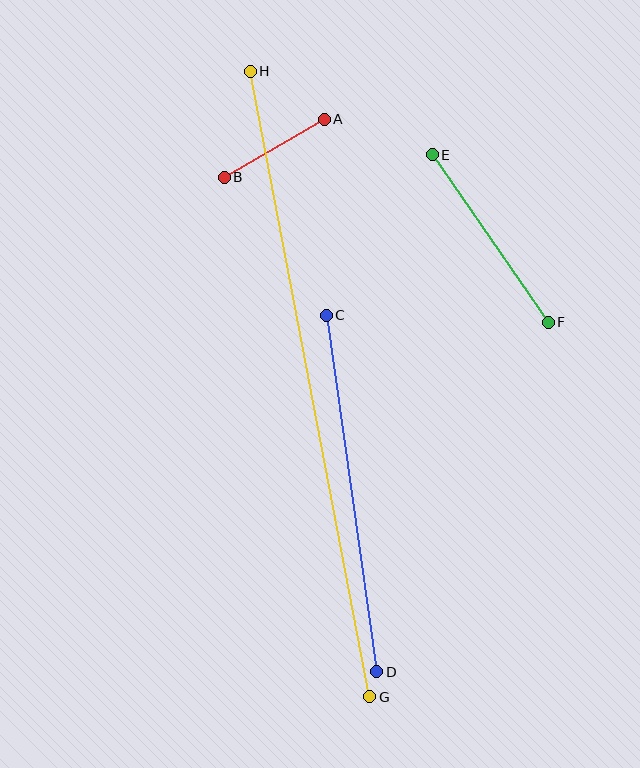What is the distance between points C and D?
The distance is approximately 360 pixels.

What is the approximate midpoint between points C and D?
The midpoint is at approximately (352, 494) pixels.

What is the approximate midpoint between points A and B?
The midpoint is at approximately (274, 148) pixels.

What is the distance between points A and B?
The distance is approximately 116 pixels.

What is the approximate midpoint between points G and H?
The midpoint is at approximately (310, 384) pixels.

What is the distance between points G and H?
The distance is approximately 637 pixels.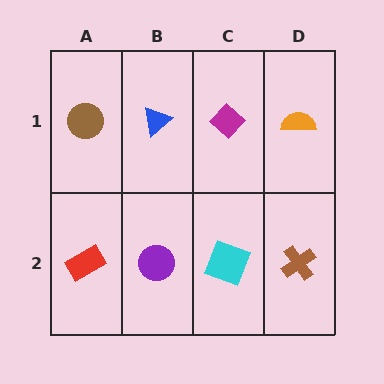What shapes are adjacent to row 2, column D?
An orange semicircle (row 1, column D), a cyan square (row 2, column C).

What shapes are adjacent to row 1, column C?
A cyan square (row 2, column C), a blue triangle (row 1, column B), an orange semicircle (row 1, column D).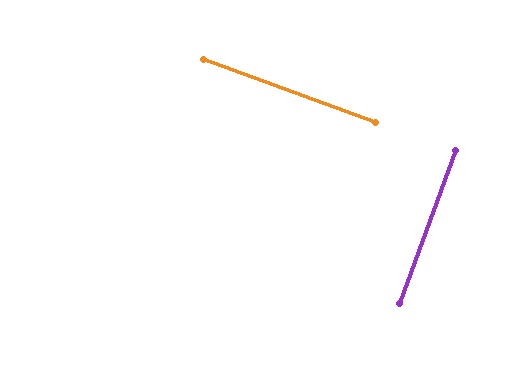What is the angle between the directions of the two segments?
Approximately 90 degrees.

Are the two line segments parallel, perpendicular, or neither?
Perpendicular — they meet at approximately 90°.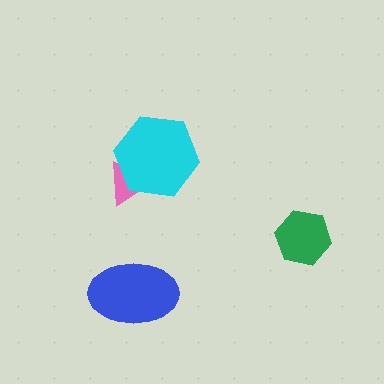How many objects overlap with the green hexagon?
0 objects overlap with the green hexagon.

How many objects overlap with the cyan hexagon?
1 object overlaps with the cyan hexagon.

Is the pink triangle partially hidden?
Yes, it is partially covered by another shape.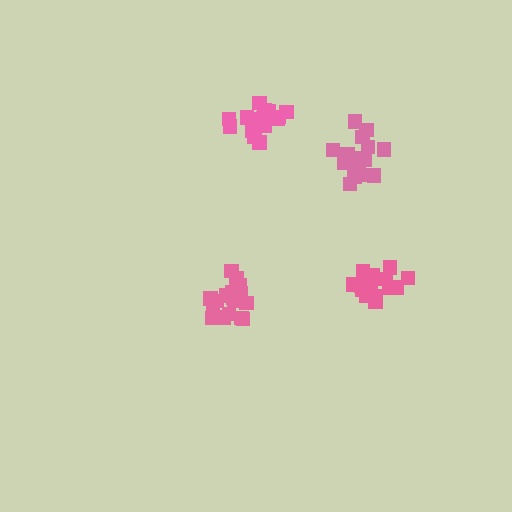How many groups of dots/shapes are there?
There are 4 groups.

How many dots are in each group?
Group 1: 17 dots, Group 2: 19 dots, Group 3: 17 dots, Group 4: 16 dots (69 total).